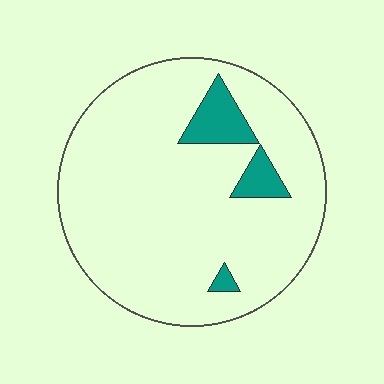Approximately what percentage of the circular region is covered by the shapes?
Approximately 10%.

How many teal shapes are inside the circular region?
3.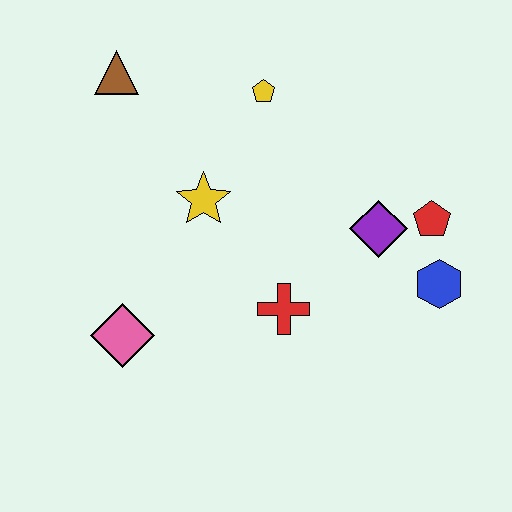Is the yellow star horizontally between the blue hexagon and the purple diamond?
No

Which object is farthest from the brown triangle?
The blue hexagon is farthest from the brown triangle.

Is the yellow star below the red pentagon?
No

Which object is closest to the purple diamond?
The red pentagon is closest to the purple diamond.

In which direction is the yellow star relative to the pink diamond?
The yellow star is above the pink diamond.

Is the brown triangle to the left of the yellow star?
Yes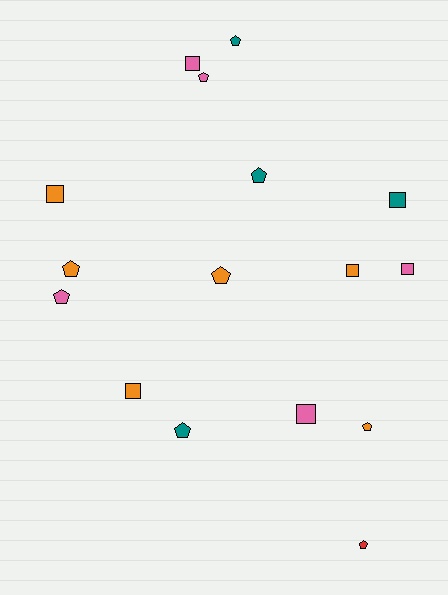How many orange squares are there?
There are 3 orange squares.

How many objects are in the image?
There are 16 objects.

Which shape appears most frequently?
Pentagon, with 9 objects.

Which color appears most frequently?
Orange, with 6 objects.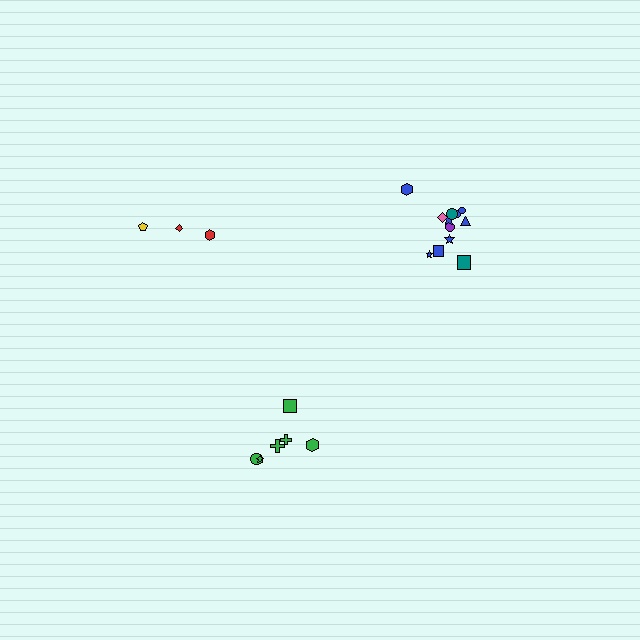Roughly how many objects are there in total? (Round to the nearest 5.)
Roughly 20 objects in total.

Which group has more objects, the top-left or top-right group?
The top-right group.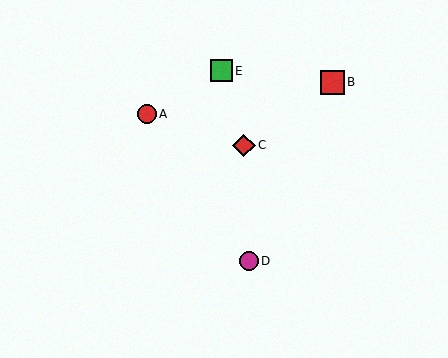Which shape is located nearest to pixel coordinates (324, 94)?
The red square (labeled B) at (332, 82) is nearest to that location.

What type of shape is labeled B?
Shape B is a red square.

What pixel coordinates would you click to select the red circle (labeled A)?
Click at (147, 114) to select the red circle A.